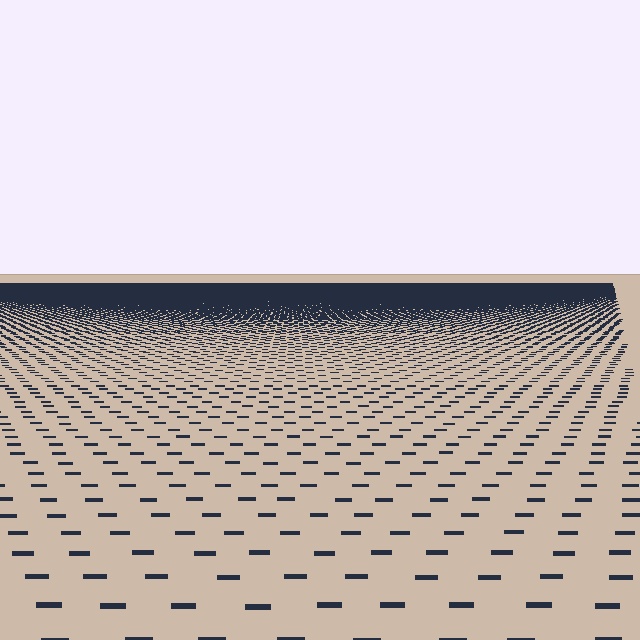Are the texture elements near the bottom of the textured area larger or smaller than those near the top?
Larger. Near the bottom, elements are closer to the viewer and appear at a bigger on-screen size.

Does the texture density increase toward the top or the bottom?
Density increases toward the top.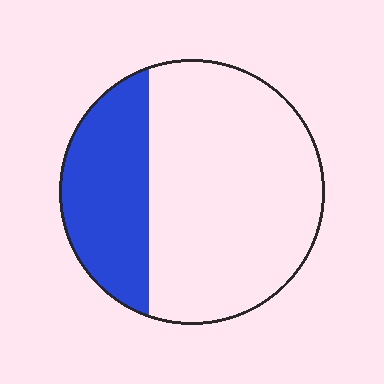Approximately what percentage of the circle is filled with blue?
Approximately 30%.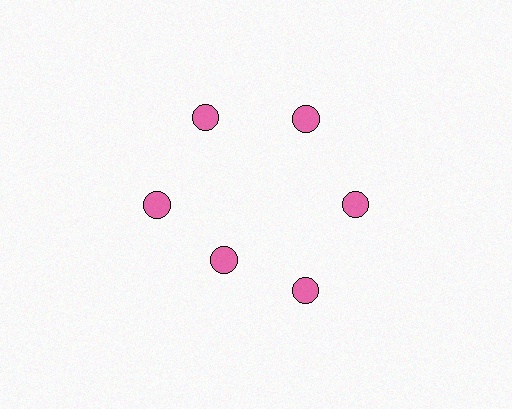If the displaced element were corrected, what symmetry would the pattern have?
It would have 6-fold rotational symmetry — the pattern would map onto itself every 60 degrees.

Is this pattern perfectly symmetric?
No. The 6 pink circles are arranged in a ring, but one element near the 7 o'clock position is pulled inward toward the center, breaking the 6-fold rotational symmetry.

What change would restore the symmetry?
The symmetry would be restored by moving it outward, back onto the ring so that all 6 circles sit at equal angles and equal distance from the center.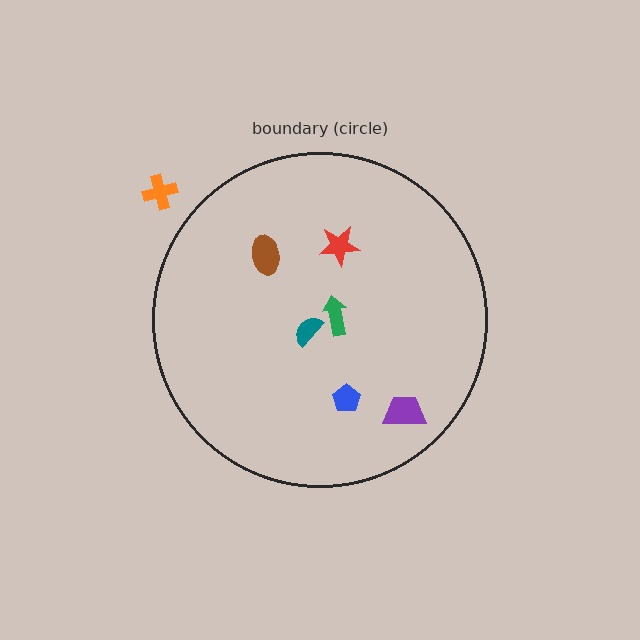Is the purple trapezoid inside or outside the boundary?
Inside.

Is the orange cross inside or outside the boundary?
Outside.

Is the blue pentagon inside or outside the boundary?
Inside.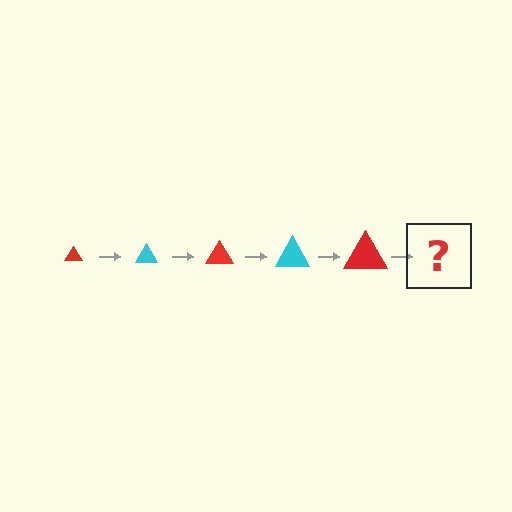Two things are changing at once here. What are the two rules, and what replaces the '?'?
The two rules are that the triangle grows larger each step and the color cycles through red and cyan. The '?' should be a cyan triangle, larger than the previous one.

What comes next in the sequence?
The next element should be a cyan triangle, larger than the previous one.